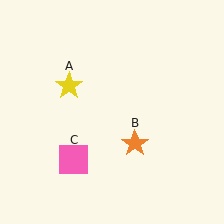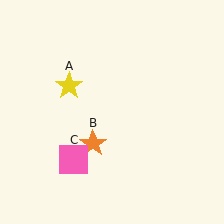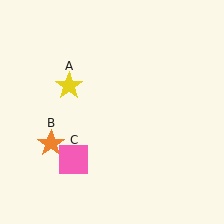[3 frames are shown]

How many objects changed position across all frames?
1 object changed position: orange star (object B).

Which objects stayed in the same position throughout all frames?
Yellow star (object A) and pink square (object C) remained stationary.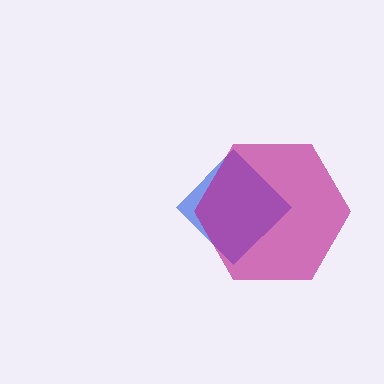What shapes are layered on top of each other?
The layered shapes are: a blue diamond, a magenta hexagon.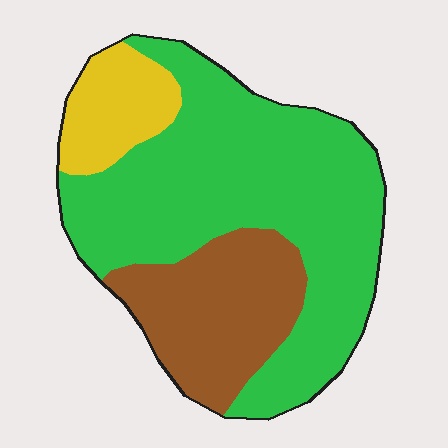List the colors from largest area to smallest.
From largest to smallest: green, brown, yellow.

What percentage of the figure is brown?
Brown takes up about one quarter (1/4) of the figure.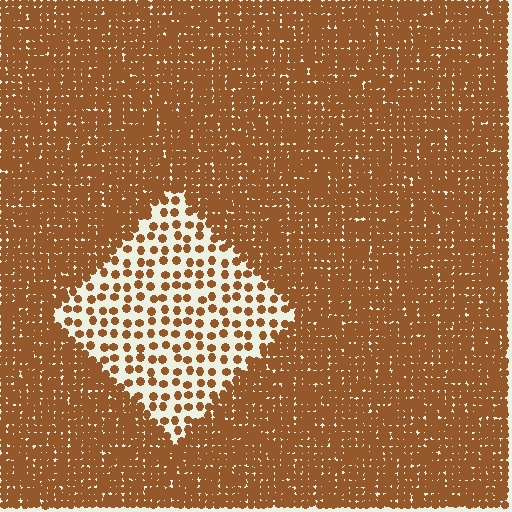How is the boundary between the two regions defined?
The boundary is defined by a change in element density (approximately 3.1x ratio). All elements are the same color, size, and shape.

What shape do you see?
I see a diamond.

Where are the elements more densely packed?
The elements are more densely packed outside the diamond boundary.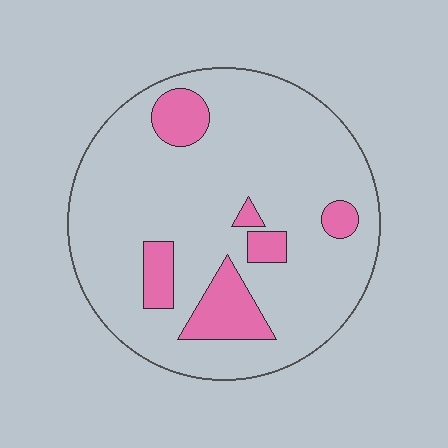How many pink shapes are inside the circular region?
6.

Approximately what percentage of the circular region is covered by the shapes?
Approximately 15%.